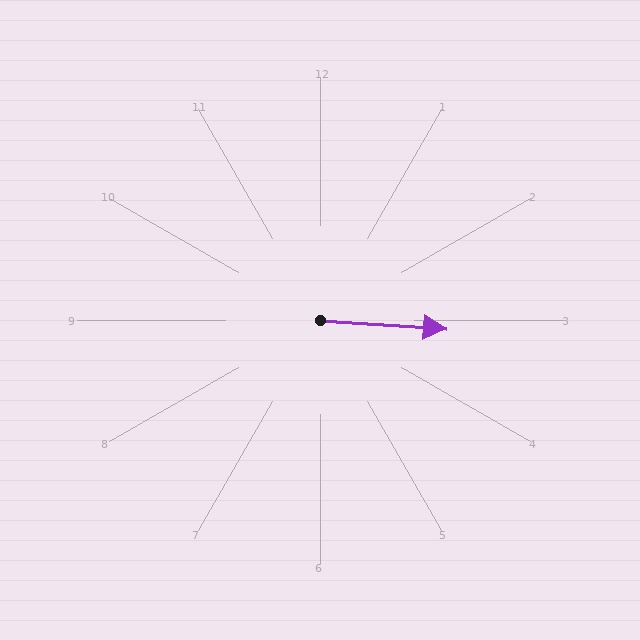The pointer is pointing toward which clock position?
Roughly 3 o'clock.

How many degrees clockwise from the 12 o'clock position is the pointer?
Approximately 94 degrees.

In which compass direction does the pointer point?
East.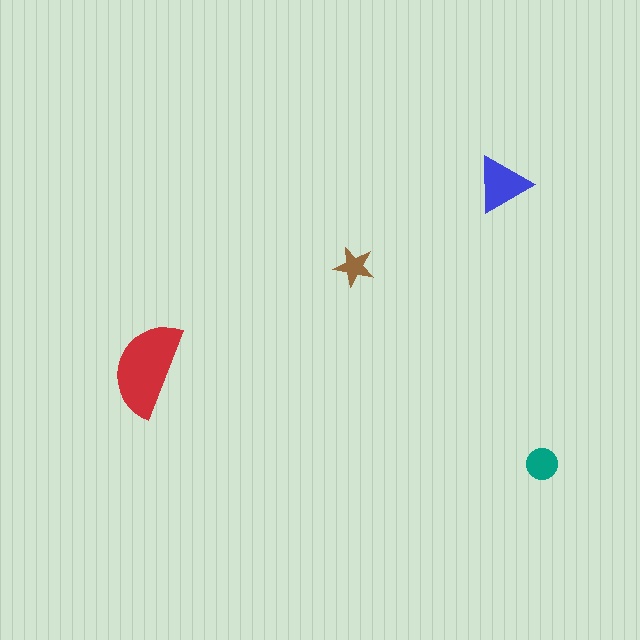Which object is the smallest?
The brown star.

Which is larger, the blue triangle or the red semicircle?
The red semicircle.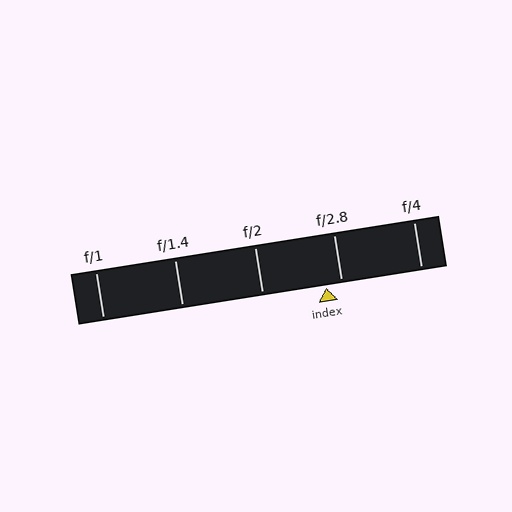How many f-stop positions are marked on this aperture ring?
There are 5 f-stop positions marked.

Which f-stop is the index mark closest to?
The index mark is closest to f/2.8.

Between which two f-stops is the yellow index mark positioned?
The index mark is between f/2 and f/2.8.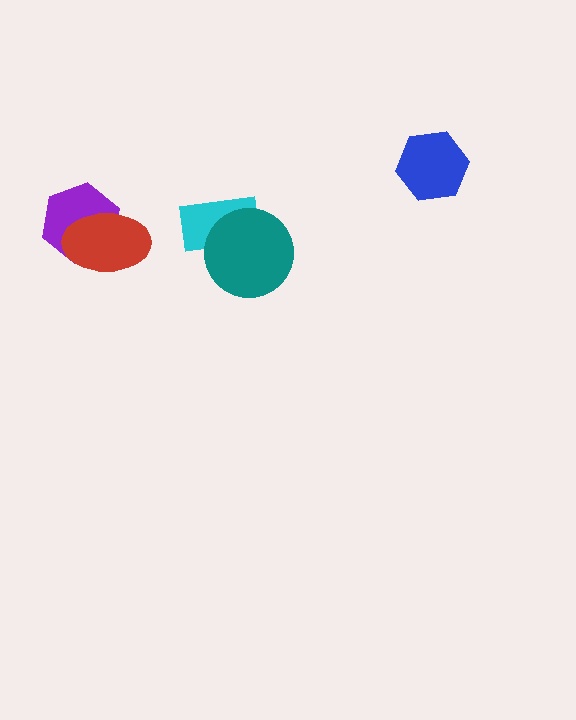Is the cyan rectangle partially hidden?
Yes, it is partially covered by another shape.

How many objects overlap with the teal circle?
1 object overlaps with the teal circle.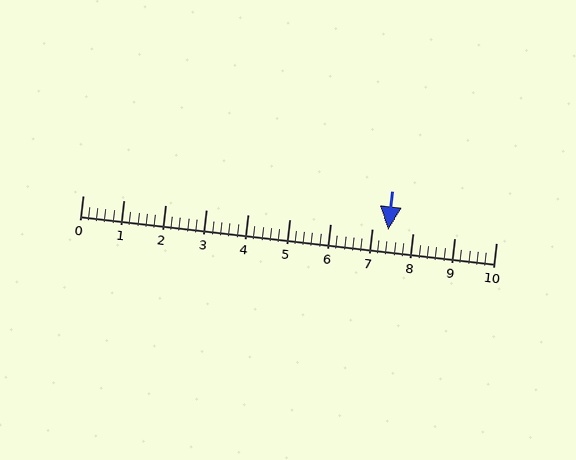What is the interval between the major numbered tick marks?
The major tick marks are spaced 1 units apart.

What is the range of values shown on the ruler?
The ruler shows values from 0 to 10.